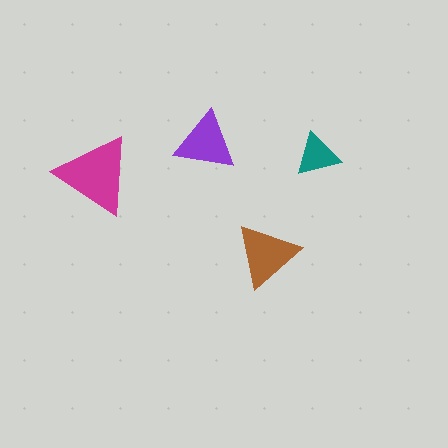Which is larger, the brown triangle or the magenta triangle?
The magenta one.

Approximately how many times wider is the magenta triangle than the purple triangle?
About 1.5 times wider.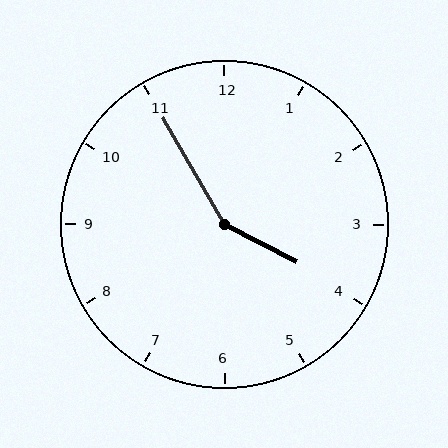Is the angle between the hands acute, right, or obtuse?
It is obtuse.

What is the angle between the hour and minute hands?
Approximately 148 degrees.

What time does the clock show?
3:55.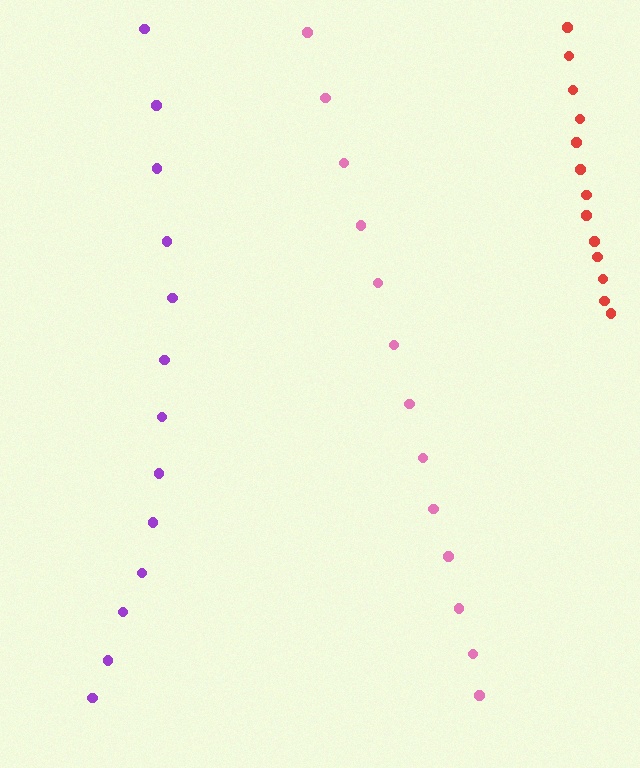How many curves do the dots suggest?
There are 3 distinct paths.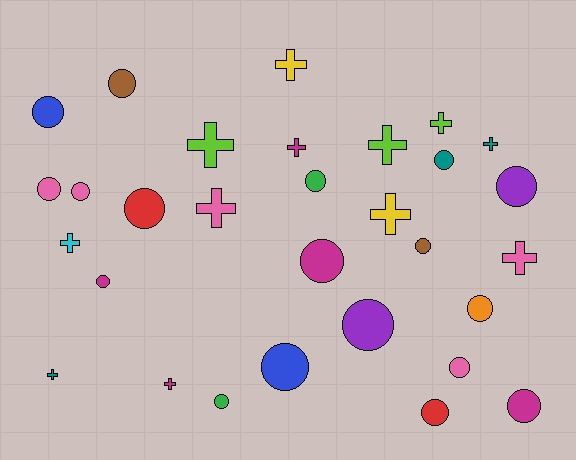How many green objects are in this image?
There are 2 green objects.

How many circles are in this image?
There are 18 circles.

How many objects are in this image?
There are 30 objects.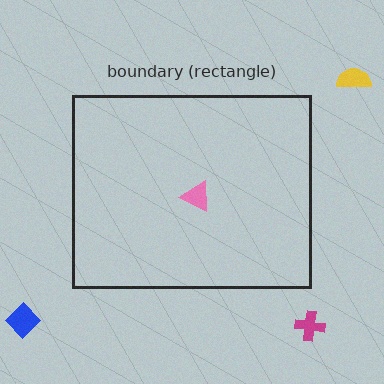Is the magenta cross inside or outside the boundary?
Outside.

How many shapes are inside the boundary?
1 inside, 3 outside.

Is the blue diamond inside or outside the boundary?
Outside.